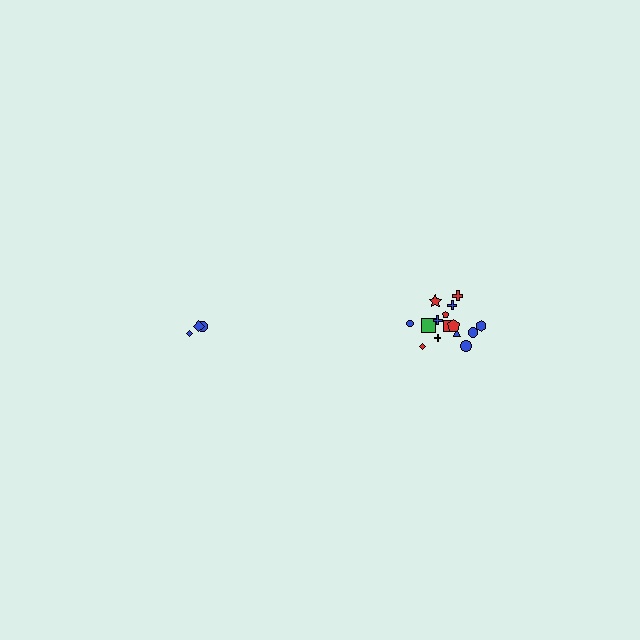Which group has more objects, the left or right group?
The right group.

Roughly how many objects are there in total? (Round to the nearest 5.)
Roughly 20 objects in total.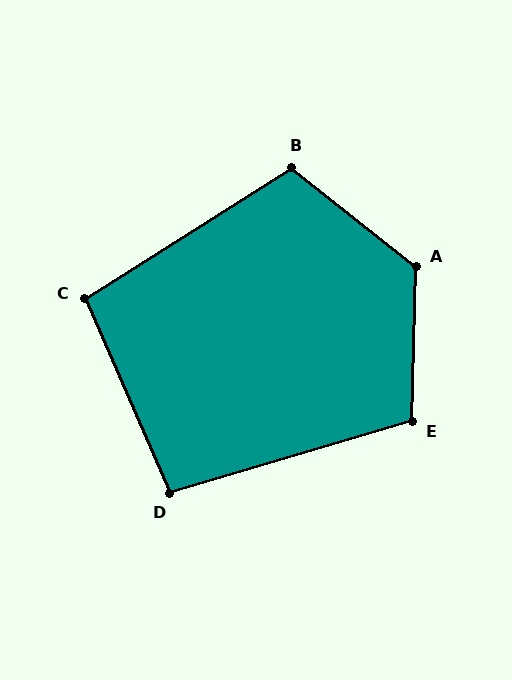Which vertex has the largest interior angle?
A, at approximately 127 degrees.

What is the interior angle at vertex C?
Approximately 99 degrees (obtuse).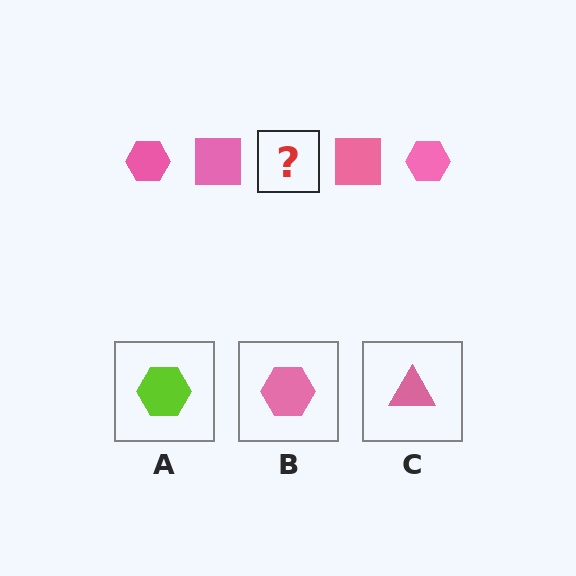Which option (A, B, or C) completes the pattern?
B.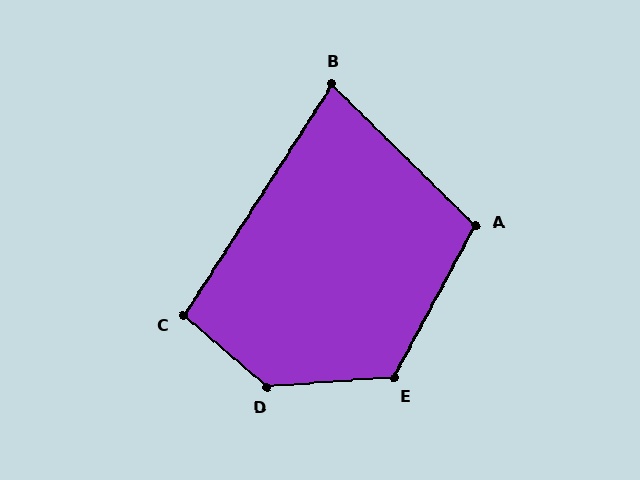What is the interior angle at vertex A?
Approximately 106 degrees (obtuse).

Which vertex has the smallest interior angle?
B, at approximately 78 degrees.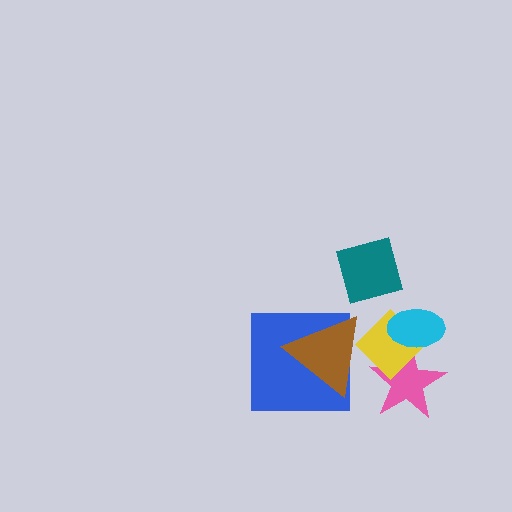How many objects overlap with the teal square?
0 objects overlap with the teal square.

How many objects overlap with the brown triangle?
2 objects overlap with the brown triangle.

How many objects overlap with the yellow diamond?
3 objects overlap with the yellow diamond.